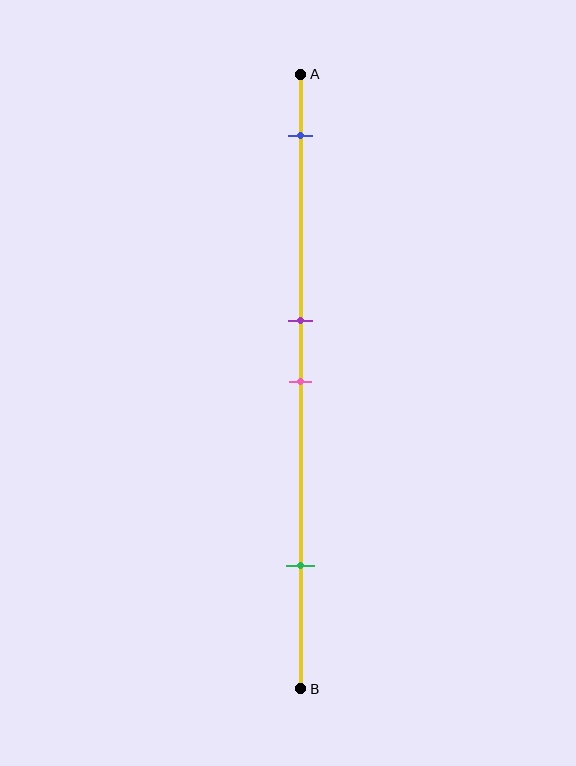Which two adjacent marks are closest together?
The purple and pink marks are the closest adjacent pair.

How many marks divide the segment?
There are 4 marks dividing the segment.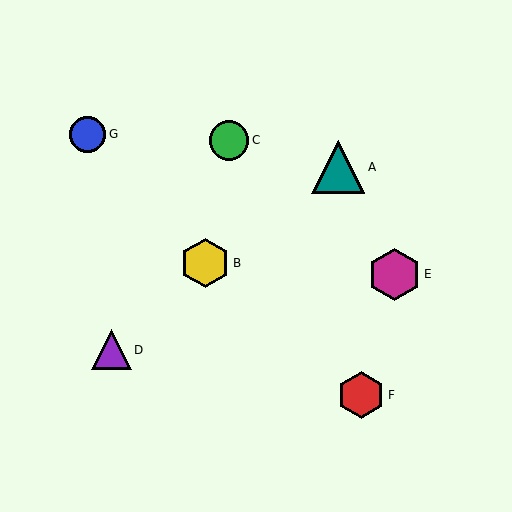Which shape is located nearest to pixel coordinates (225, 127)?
The green circle (labeled C) at (229, 141) is nearest to that location.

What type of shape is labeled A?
Shape A is a teal triangle.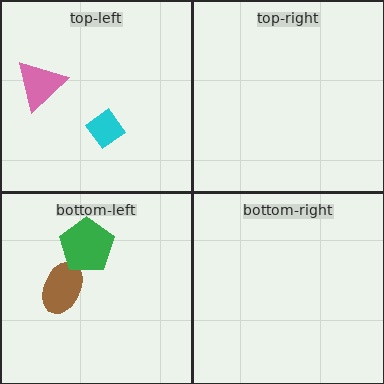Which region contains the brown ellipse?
The bottom-left region.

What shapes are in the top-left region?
The pink triangle, the cyan diamond.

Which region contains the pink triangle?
The top-left region.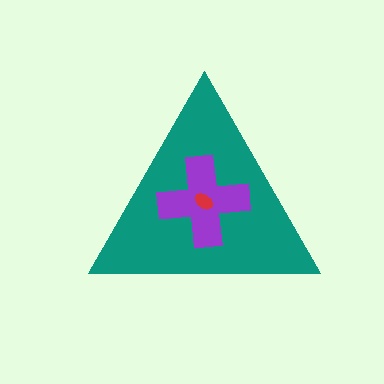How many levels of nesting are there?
3.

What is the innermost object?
The red ellipse.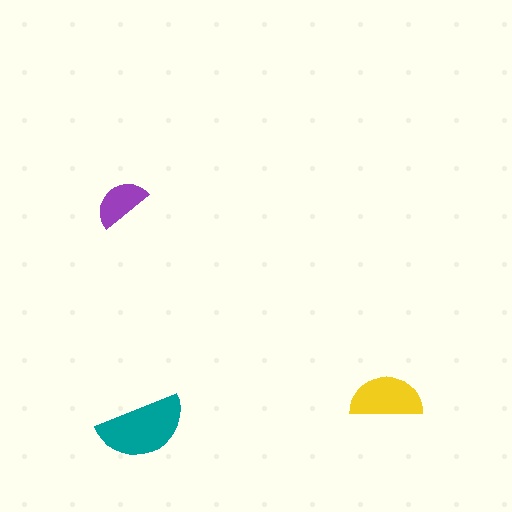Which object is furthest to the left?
The purple semicircle is leftmost.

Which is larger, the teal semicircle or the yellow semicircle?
The teal one.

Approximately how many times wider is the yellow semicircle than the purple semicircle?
About 1.5 times wider.